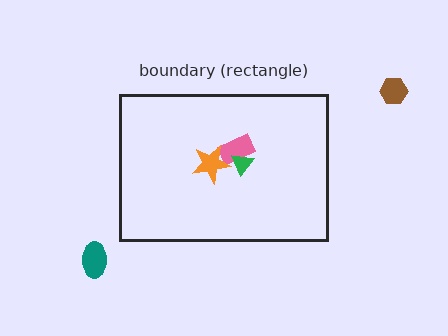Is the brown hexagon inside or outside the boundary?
Outside.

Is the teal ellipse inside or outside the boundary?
Outside.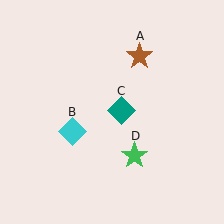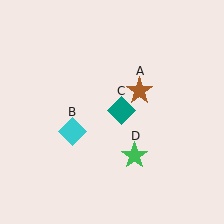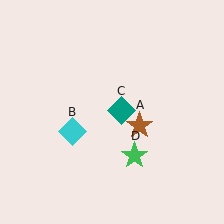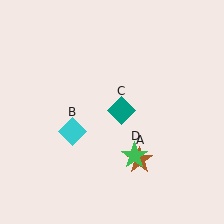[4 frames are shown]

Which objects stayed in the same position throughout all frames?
Cyan diamond (object B) and teal diamond (object C) and green star (object D) remained stationary.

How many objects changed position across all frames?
1 object changed position: brown star (object A).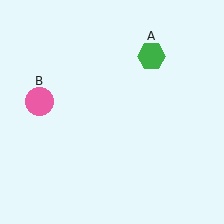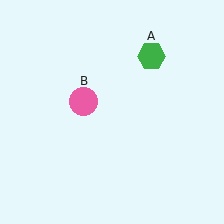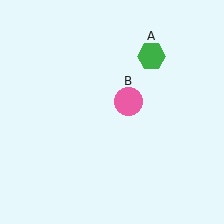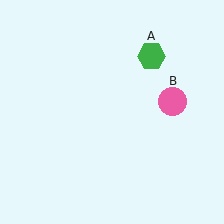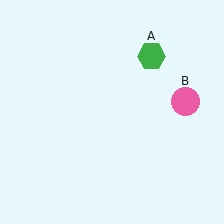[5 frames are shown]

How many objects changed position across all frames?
1 object changed position: pink circle (object B).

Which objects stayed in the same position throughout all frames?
Green hexagon (object A) remained stationary.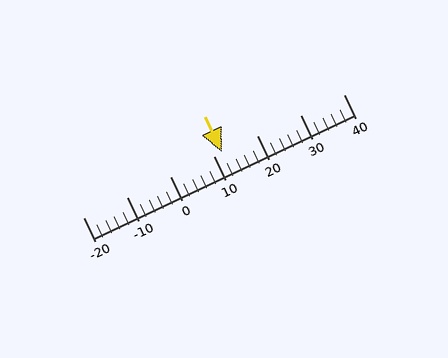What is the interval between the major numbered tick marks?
The major tick marks are spaced 10 units apart.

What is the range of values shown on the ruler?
The ruler shows values from -20 to 40.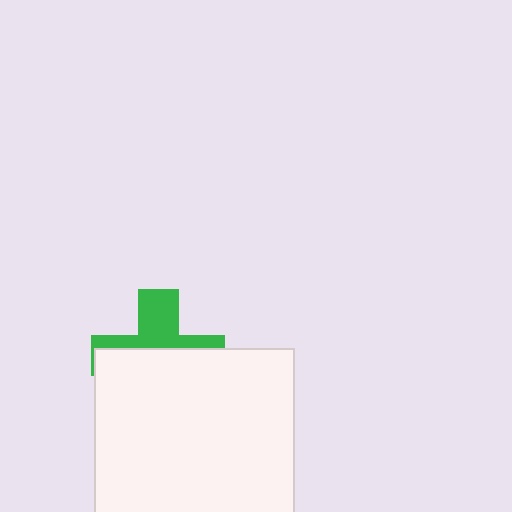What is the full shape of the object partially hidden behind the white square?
The partially hidden object is a green cross.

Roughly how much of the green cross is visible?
A small part of it is visible (roughly 39%).